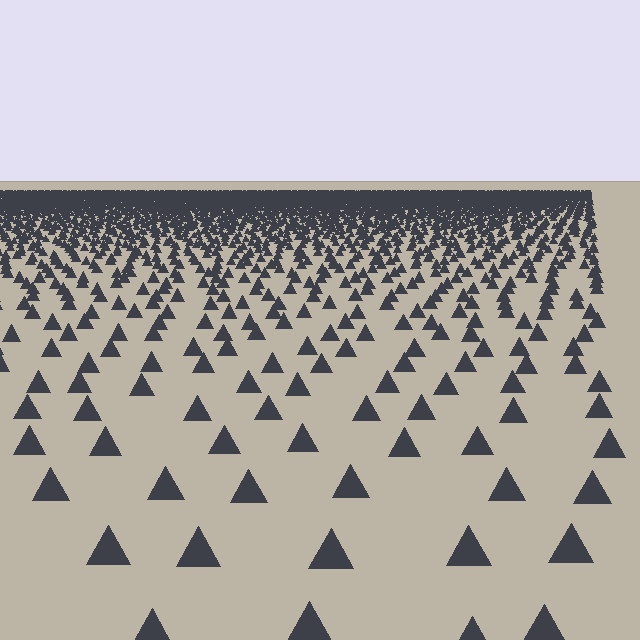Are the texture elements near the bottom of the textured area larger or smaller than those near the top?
Larger. Near the bottom, elements are closer to the viewer and appear at a bigger on-screen size.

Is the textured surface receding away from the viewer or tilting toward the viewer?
The surface is receding away from the viewer. Texture elements get smaller and denser toward the top.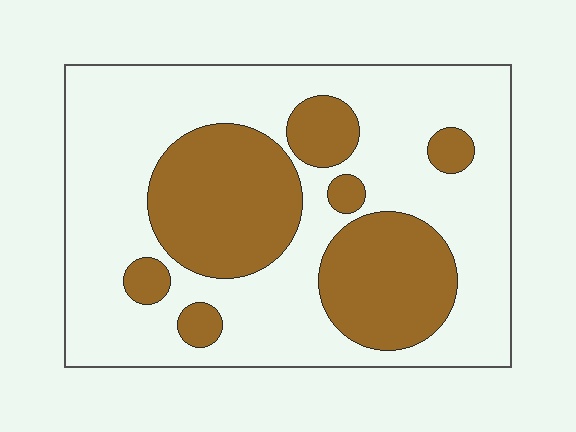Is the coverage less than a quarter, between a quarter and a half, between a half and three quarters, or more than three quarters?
Between a quarter and a half.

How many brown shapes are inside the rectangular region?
7.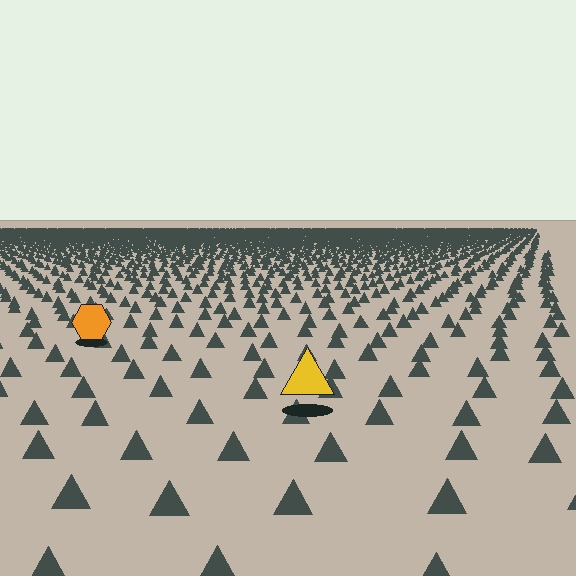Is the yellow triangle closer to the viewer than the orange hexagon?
Yes. The yellow triangle is closer — you can tell from the texture gradient: the ground texture is coarser near it.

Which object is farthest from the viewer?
The orange hexagon is farthest from the viewer. It appears smaller and the ground texture around it is denser.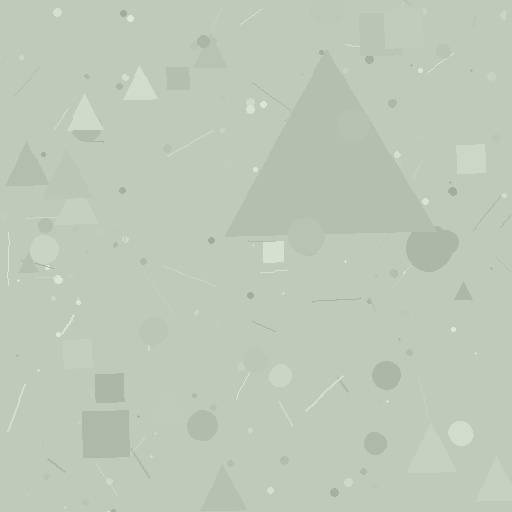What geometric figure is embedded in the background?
A triangle is embedded in the background.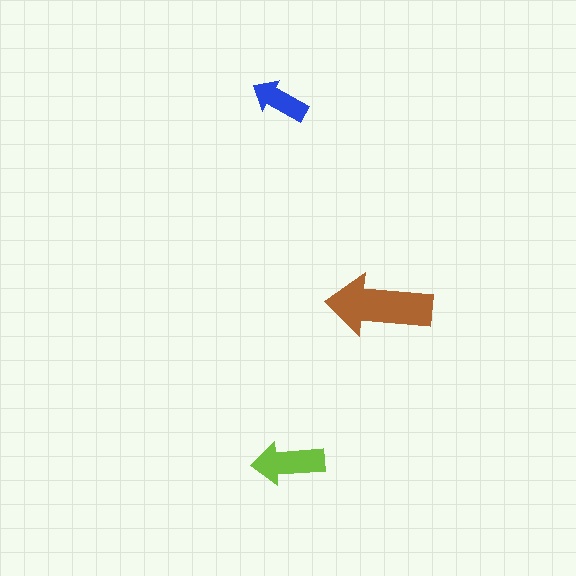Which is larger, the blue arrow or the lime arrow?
The lime one.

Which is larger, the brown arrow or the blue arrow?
The brown one.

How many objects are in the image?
There are 3 objects in the image.